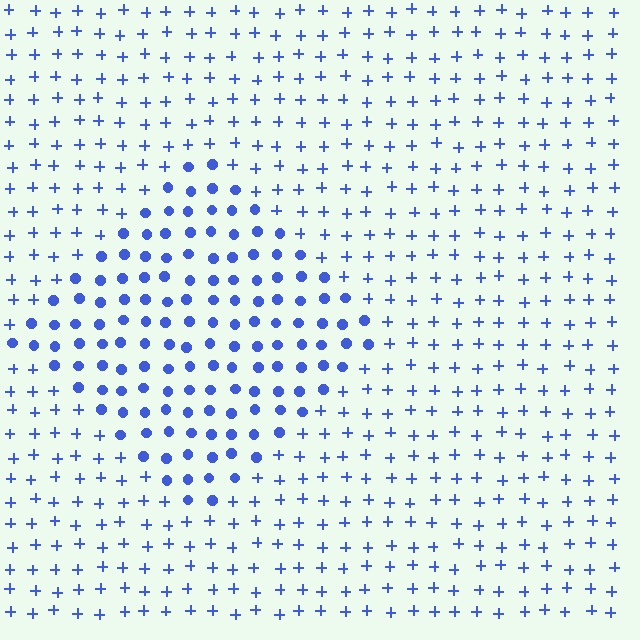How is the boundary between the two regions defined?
The boundary is defined by a change in element shape: circles inside vs. plus signs outside. All elements share the same color and spacing.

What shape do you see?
I see a diamond.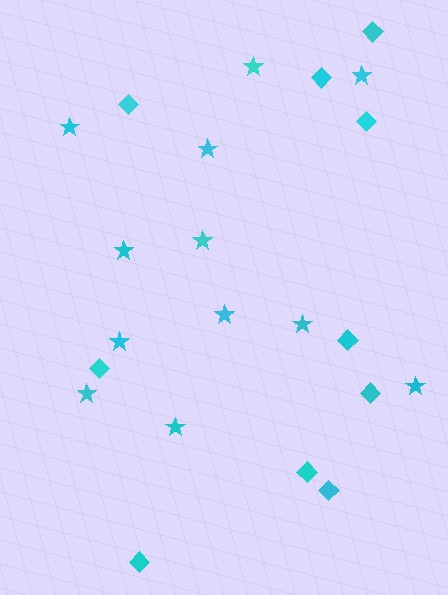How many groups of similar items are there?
There are 2 groups: one group of stars (12) and one group of diamonds (10).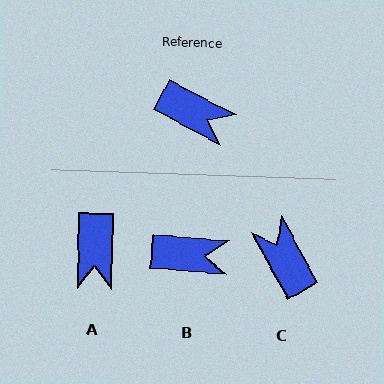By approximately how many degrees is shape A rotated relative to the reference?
Approximately 63 degrees clockwise.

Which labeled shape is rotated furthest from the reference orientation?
C, about 147 degrees away.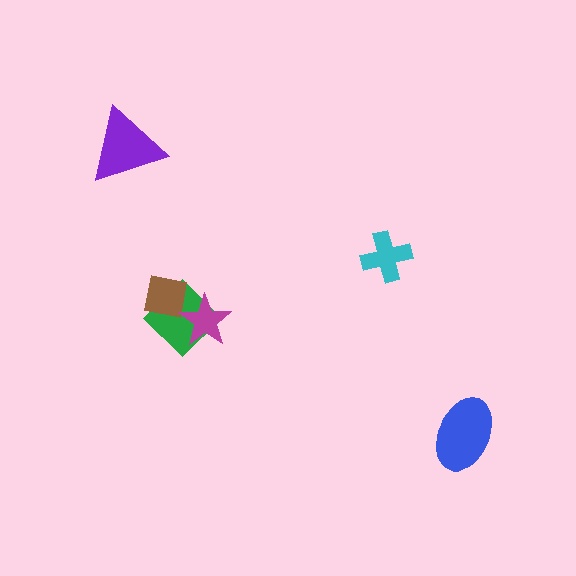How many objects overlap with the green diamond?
2 objects overlap with the green diamond.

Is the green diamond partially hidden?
Yes, it is partially covered by another shape.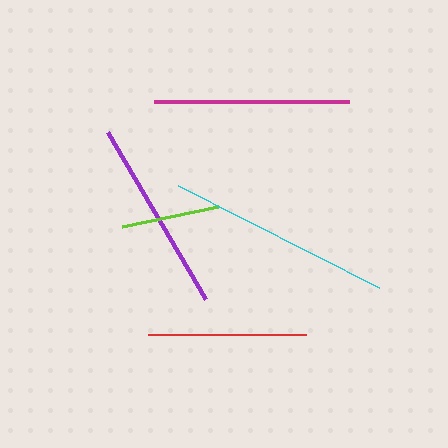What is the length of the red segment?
The red segment is approximately 158 pixels long.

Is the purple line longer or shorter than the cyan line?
The cyan line is longer than the purple line.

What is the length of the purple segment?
The purple segment is approximately 194 pixels long.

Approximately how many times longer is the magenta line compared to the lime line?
The magenta line is approximately 2.0 times the length of the lime line.